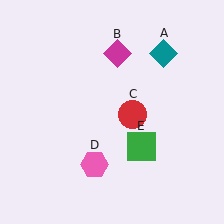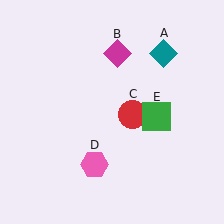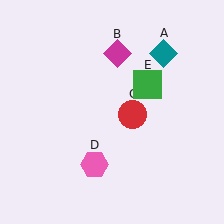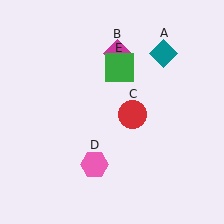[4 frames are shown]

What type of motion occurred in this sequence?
The green square (object E) rotated counterclockwise around the center of the scene.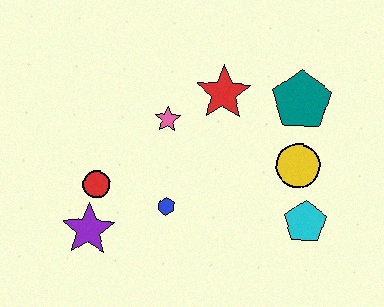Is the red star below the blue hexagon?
No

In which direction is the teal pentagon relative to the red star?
The teal pentagon is to the right of the red star.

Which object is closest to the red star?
The pink star is closest to the red star.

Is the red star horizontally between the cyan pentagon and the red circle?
Yes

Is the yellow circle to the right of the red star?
Yes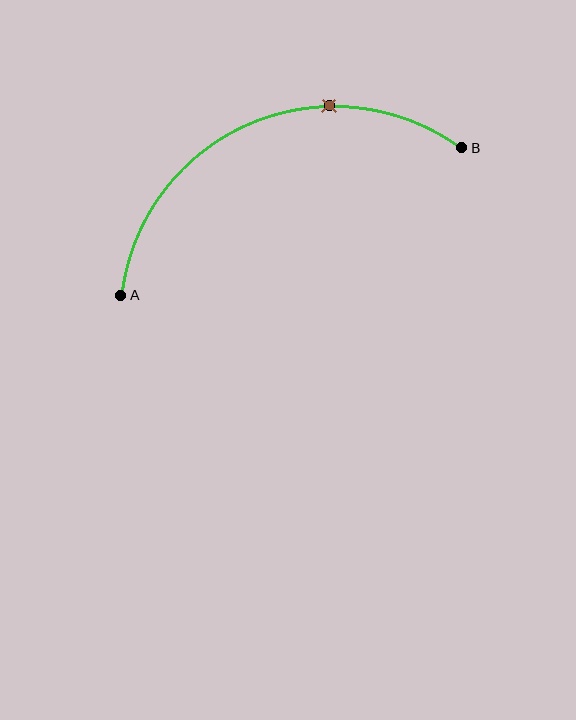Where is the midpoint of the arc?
The arc midpoint is the point on the curve farthest from the straight line joining A and B. It sits above that line.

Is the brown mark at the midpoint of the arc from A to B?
No. The brown mark lies on the arc but is closer to endpoint B. The arc midpoint would be at the point on the curve equidistant along the arc from both A and B.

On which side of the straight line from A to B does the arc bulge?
The arc bulges above the straight line connecting A and B.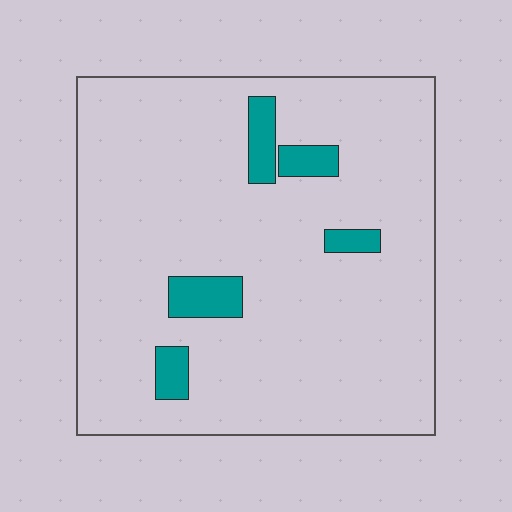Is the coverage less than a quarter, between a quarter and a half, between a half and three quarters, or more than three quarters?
Less than a quarter.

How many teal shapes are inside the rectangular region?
5.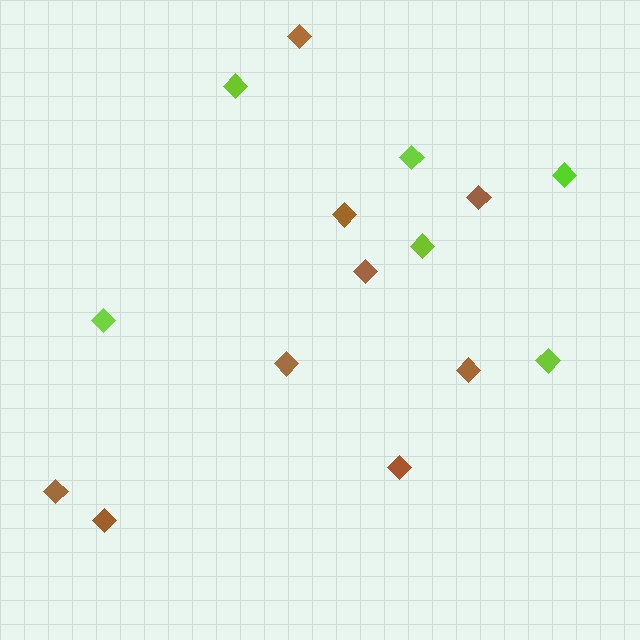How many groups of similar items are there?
There are 2 groups: one group of lime diamonds (6) and one group of brown diamonds (9).